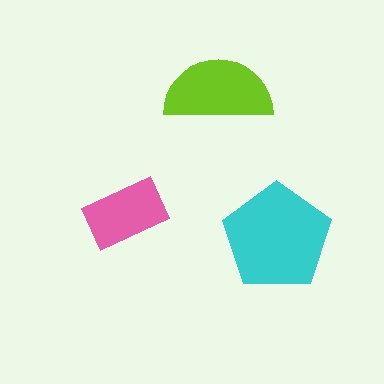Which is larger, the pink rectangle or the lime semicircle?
The lime semicircle.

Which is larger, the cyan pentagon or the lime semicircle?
The cyan pentagon.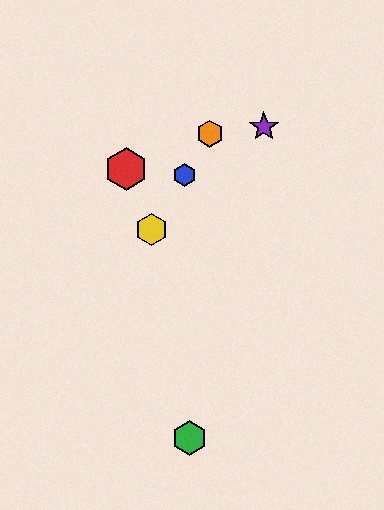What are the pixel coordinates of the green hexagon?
The green hexagon is at (190, 438).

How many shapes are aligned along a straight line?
3 shapes (the blue hexagon, the yellow hexagon, the orange hexagon) are aligned along a straight line.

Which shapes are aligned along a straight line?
The blue hexagon, the yellow hexagon, the orange hexagon are aligned along a straight line.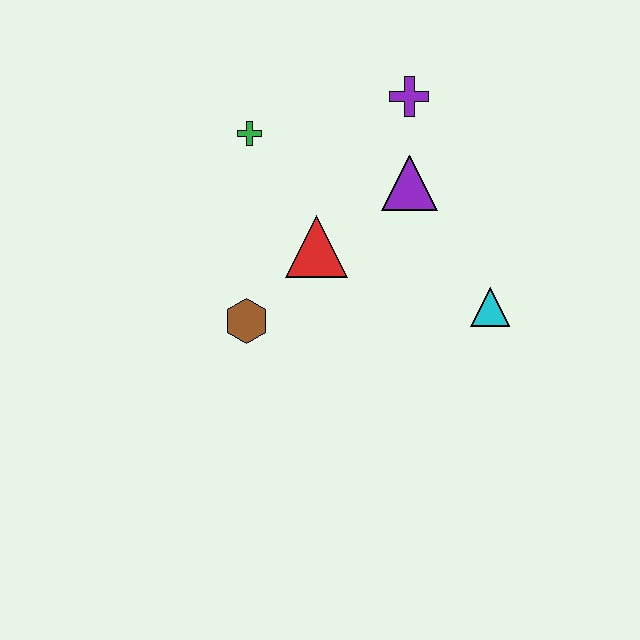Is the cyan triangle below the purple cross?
Yes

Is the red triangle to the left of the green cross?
No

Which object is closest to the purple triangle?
The purple cross is closest to the purple triangle.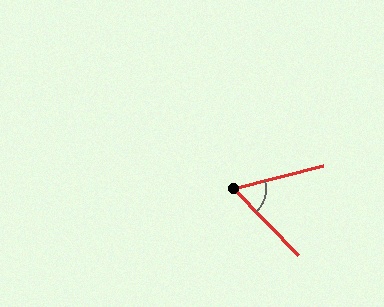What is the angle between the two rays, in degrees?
Approximately 60 degrees.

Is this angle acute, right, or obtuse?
It is acute.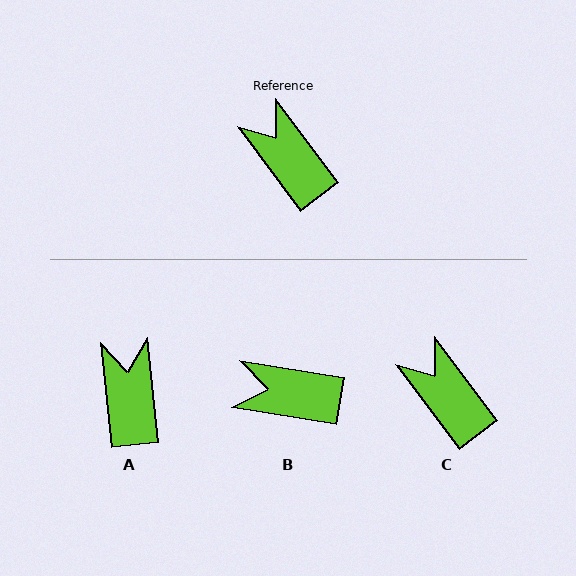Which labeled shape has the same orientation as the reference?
C.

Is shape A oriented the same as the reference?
No, it is off by about 31 degrees.